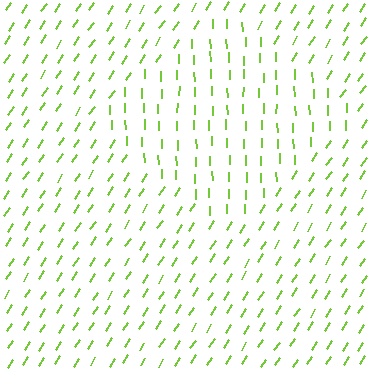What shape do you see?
I see a diamond.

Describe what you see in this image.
The image is filled with small lime line segments. A diamond region in the image has lines oriented differently from the surrounding lines, creating a visible texture boundary.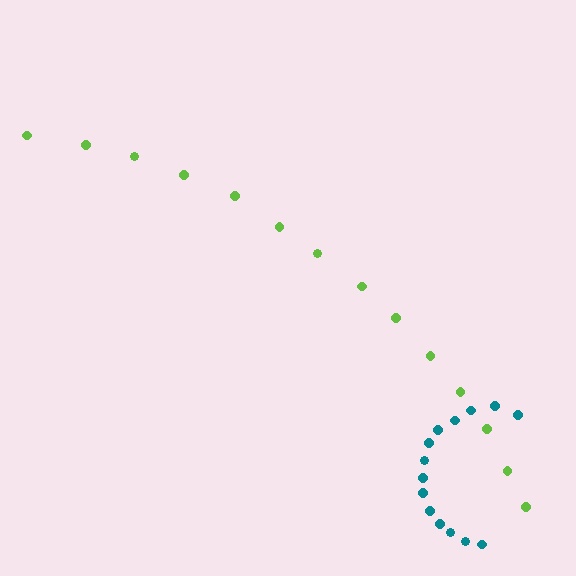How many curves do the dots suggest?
There are 2 distinct paths.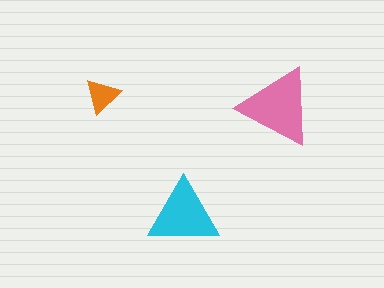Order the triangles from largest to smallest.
the pink one, the cyan one, the orange one.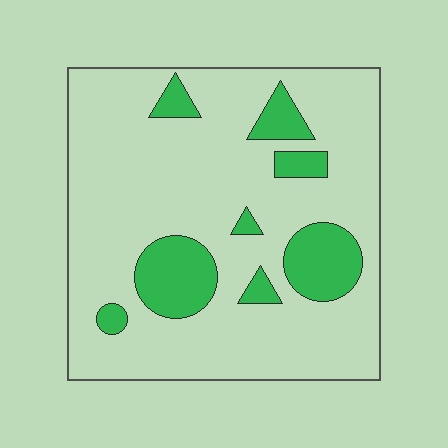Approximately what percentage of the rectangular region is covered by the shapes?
Approximately 20%.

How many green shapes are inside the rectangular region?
8.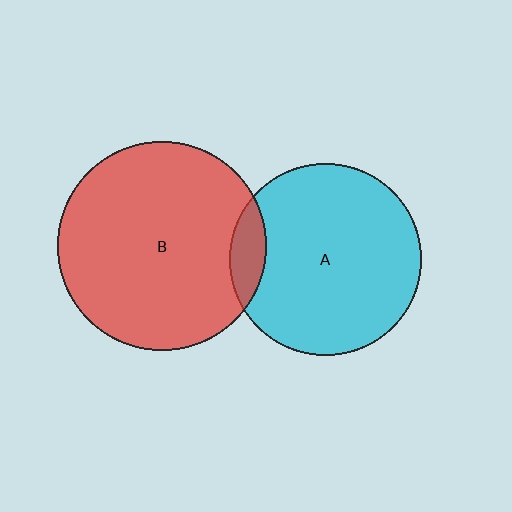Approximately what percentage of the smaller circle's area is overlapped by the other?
Approximately 10%.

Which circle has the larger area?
Circle B (red).